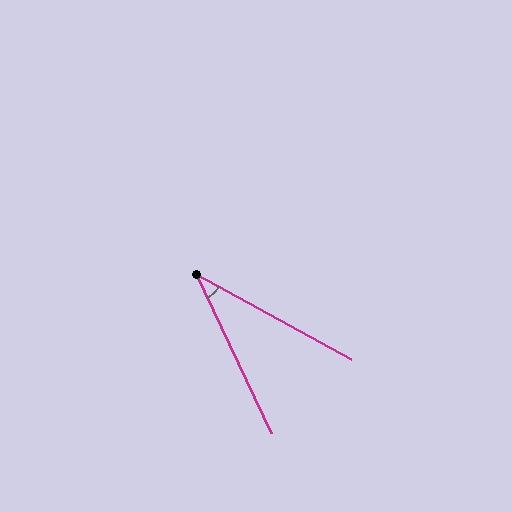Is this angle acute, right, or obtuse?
It is acute.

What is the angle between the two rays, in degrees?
Approximately 36 degrees.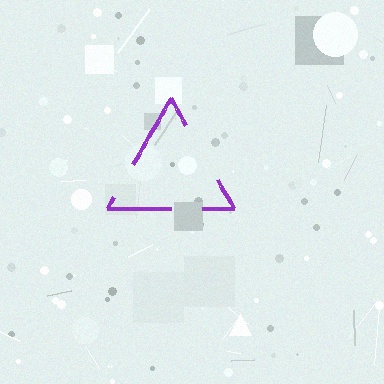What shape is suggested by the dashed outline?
The dashed outline suggests a triangle.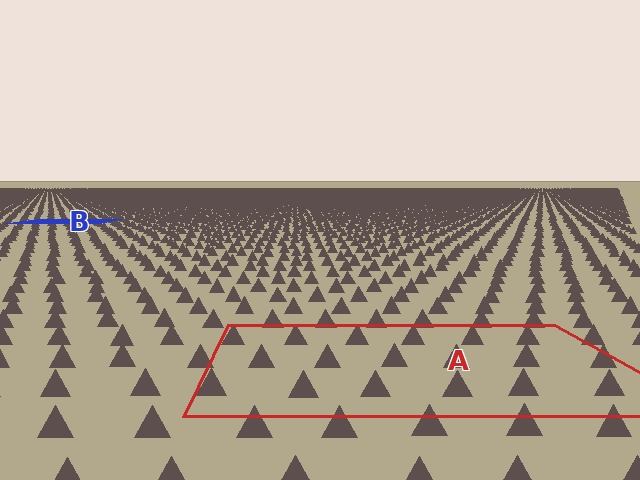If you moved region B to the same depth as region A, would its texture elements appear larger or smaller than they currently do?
They would appear larger. At a closer depth, the same texture elements are projected at a bigger on-screen size.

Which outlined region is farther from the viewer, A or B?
Region B is farther from the viewer — the texture elements inside it appear smaller and more densely packed.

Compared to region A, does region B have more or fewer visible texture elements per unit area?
Region B has more texture elements per unit area — they are packed more densely because it is farther away.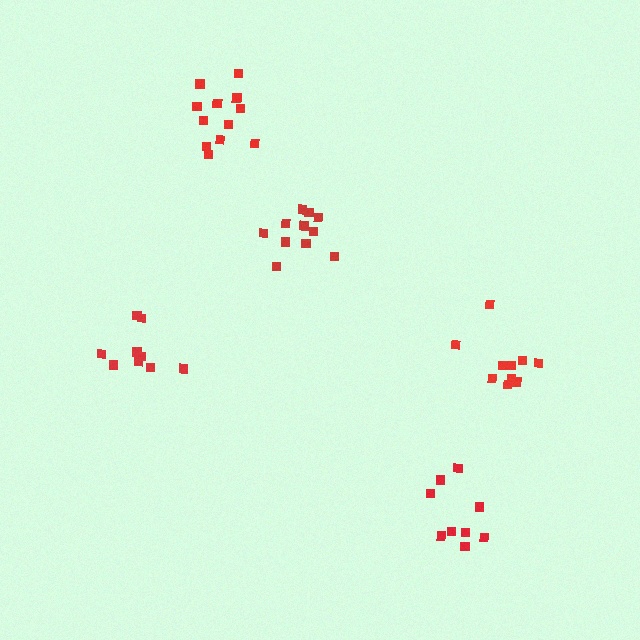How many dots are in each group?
Group 1: 9 dots, Group 2: 9 dots, Group 3: 10 dots, Group 4: 11 dots, Group 5: 12 dots (51 total).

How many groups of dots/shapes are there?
There are 5 groups.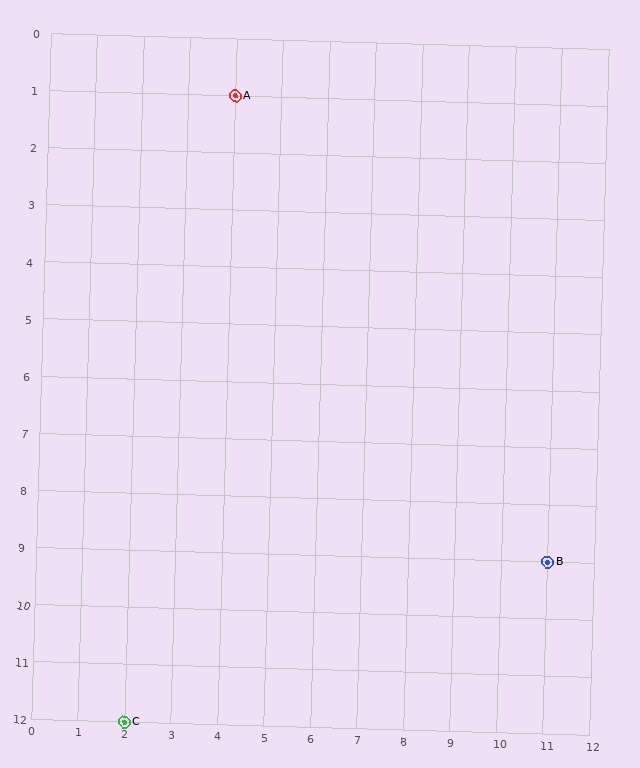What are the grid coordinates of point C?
Point C is at grid coordinates (2, 12).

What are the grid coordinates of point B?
Point B is at grid coordinates (11, 9).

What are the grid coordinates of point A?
Point A is at grid coordinates (4, 1).